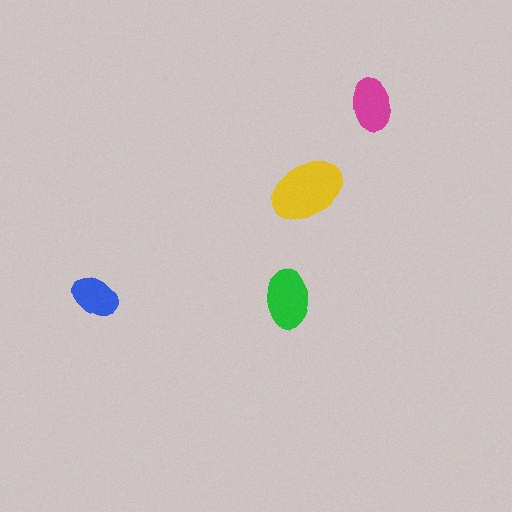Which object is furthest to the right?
The magenta ellipse is rightmost.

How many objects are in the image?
There are 4 objects in the image.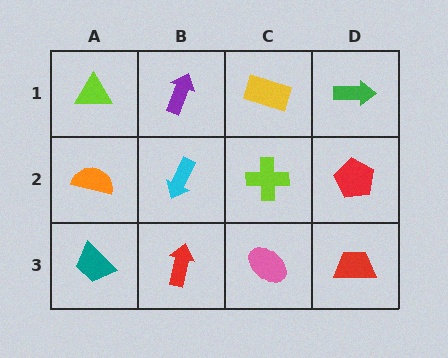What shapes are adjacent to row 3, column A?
An orange semicircle (row 2, column A), a red arrow (row 3, column B).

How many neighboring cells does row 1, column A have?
2.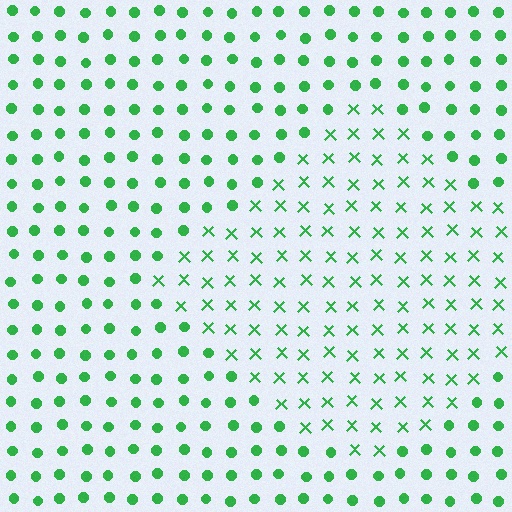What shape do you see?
I see a diamond.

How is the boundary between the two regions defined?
The boundary is defined by a change in element shape: X marks inside vs. circles outside. All elements share the same color and spacing.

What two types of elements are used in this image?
The image uses X marks inside the diamond region and circles outside it.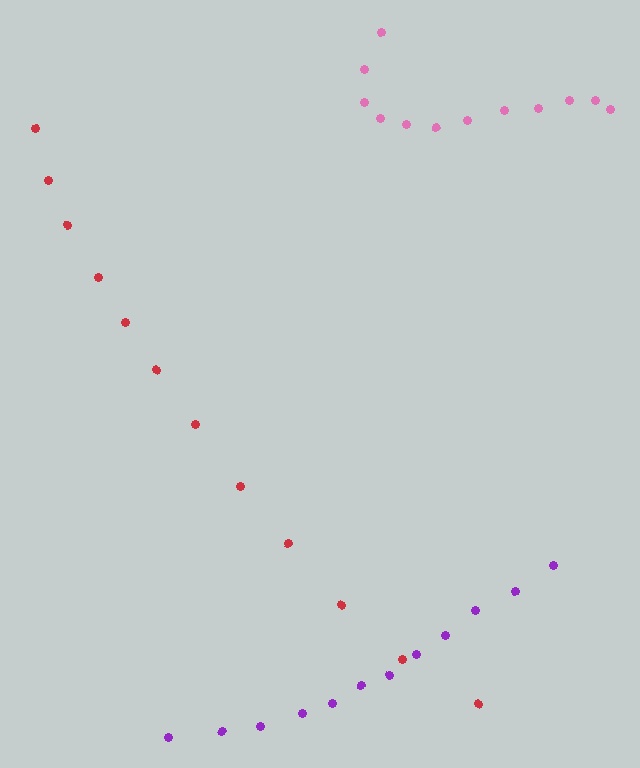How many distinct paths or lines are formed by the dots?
There are 3 distinct paths.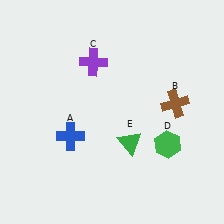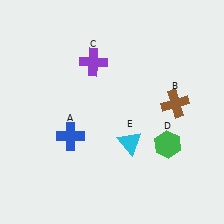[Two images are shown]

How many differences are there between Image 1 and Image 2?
There is 1 difference between the two images.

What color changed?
The triangle (E) changed from green in Image 1 to cyan in Image 2.